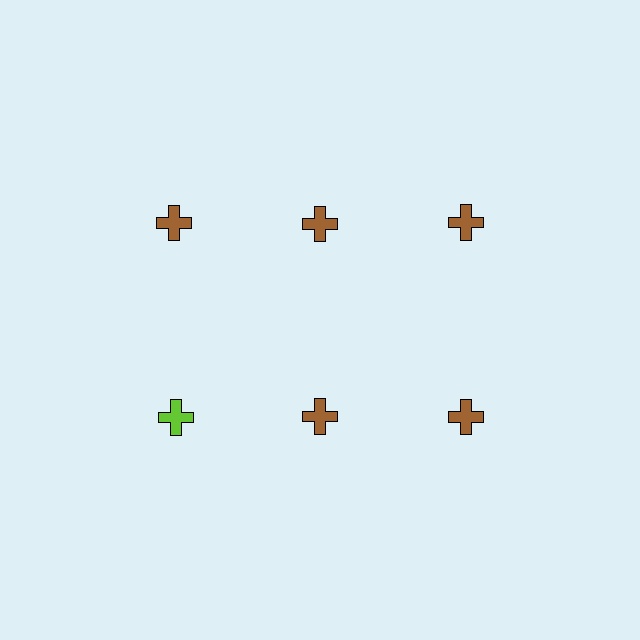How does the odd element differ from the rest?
It has a different color: lime instead of brown.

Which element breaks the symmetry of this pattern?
The lime cross in the second row, leftmost column breaks the symmetry. All other shapes are brown crosses.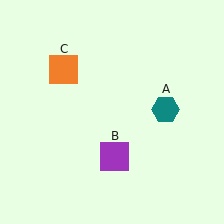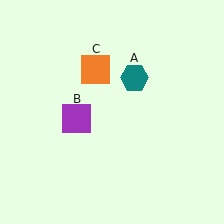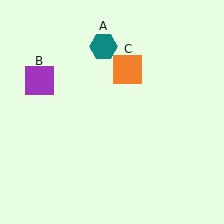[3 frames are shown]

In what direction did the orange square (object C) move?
The orange square (object C) moved right.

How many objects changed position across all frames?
3 objects changed position: teal hexagon (object A), purple square (object B), orange square (object C).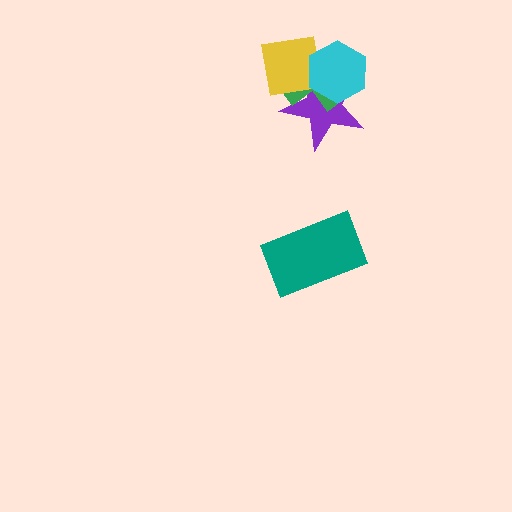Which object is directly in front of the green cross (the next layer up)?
The yellow square is directly in front of the green cross.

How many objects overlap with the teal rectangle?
0 objects overlap with the teal rectangle.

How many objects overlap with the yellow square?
3 objects overlap with the yellow square.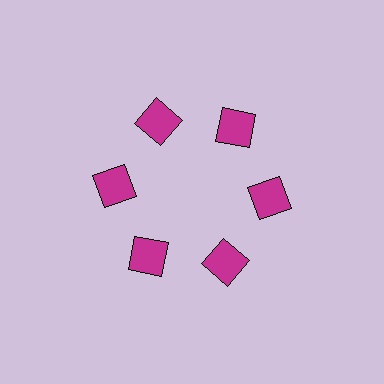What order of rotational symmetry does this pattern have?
This pattern has 6-fold rotational symmetry.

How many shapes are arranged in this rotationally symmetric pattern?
There are 6 shapes, arranged in 6 groups of 1.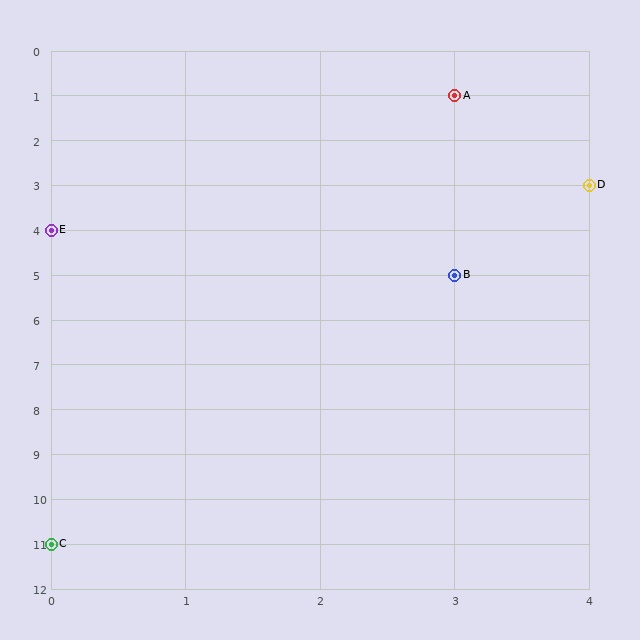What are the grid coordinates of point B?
Point B is at grid coordinates (3, 5).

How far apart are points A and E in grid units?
Points A and E are 3 columns and 3 rows apart (about 4.2 grid units diagonally).